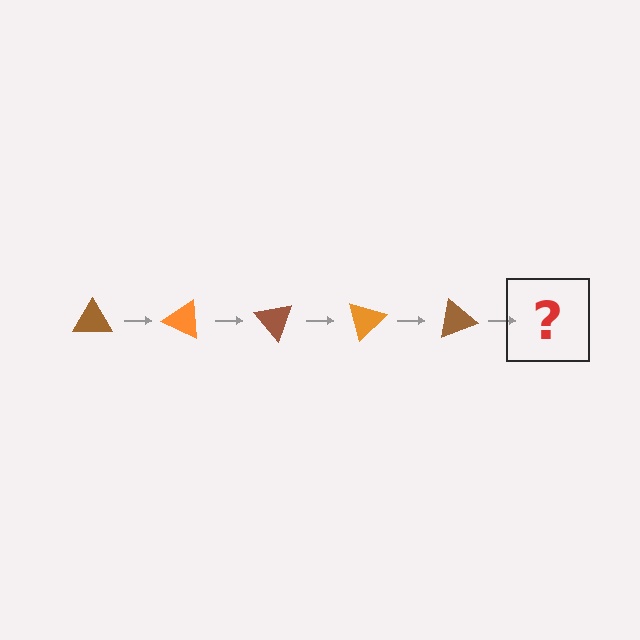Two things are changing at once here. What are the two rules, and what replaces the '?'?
The two rules are that it rotates 25 degrees each step and the color cycles through brown and orange. The '?' should be an orange triangle, rotated 125 degrees from the start.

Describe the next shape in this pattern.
It should be an orange triangle, rotated 125 degrees from the start.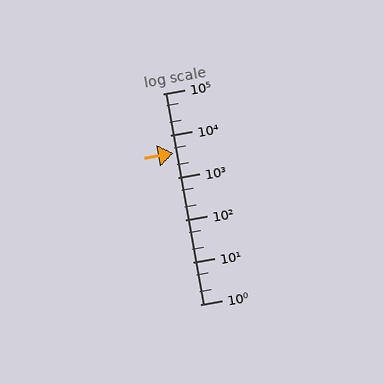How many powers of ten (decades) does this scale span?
The scale spans 5 decades, from 1 to 100000.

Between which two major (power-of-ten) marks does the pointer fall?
The pointer is between 1000 and 10000.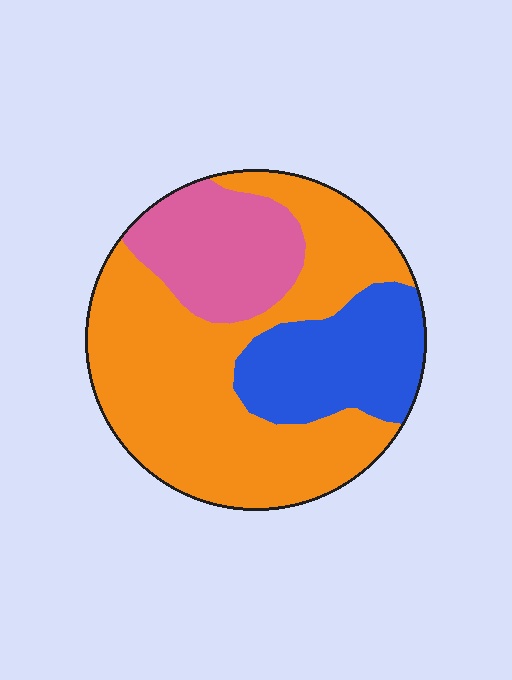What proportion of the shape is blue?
Blue takes up about one fifth (1/5) of the shape.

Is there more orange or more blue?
Orange.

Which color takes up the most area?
Orange, at roughly 60%.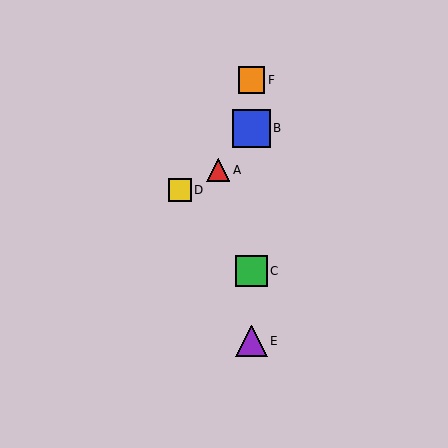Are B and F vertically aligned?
Yes, both are at x≈251.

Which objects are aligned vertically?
Objects B, C, E, F are aligned vertically.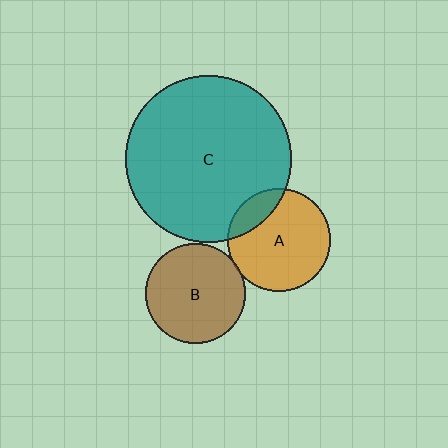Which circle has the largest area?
Circle C (teal).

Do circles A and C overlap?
Yes.